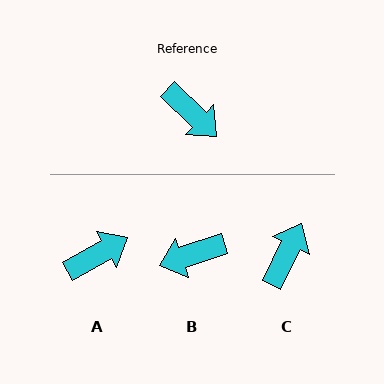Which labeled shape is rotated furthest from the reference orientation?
B, about 118 degrees away.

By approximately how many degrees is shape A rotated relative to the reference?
Approximately 74 degrees counter-clockwise.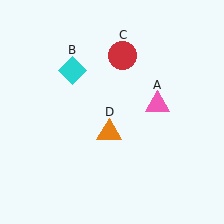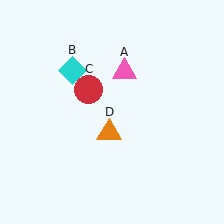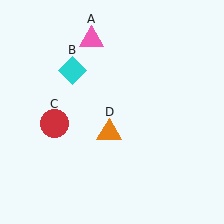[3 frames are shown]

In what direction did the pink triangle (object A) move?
The pink triangle (object A) moved up and to the left.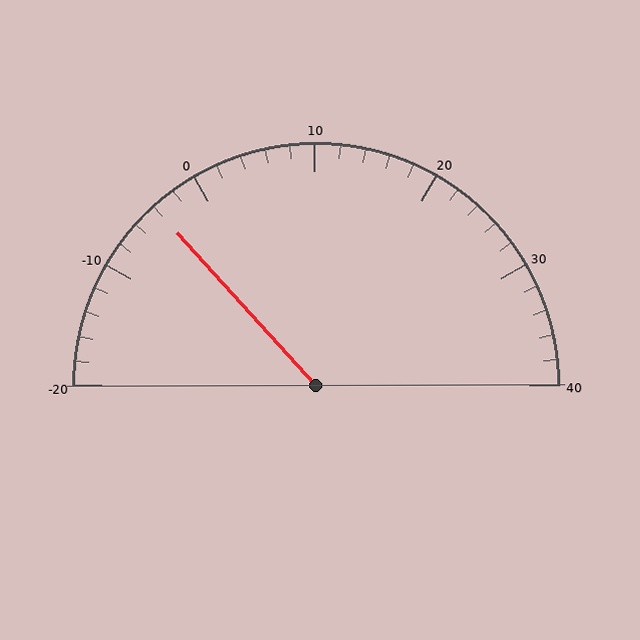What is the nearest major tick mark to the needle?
The nearest major tick mark is 0.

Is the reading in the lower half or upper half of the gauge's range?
The reading is in the lower half of the range (-20 to 40).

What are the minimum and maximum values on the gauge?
The gauge ranges from -20 to 40.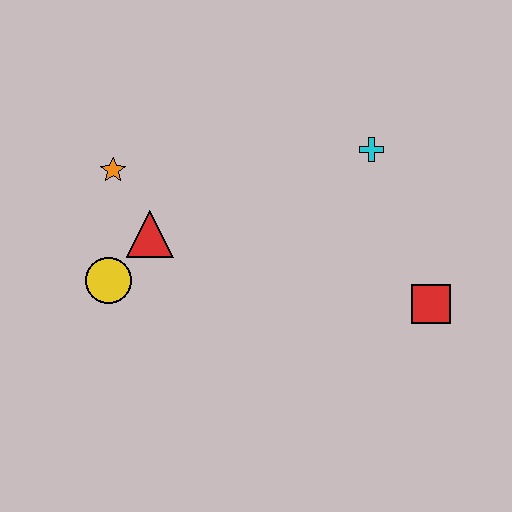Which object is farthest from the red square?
The orange star is farthest from the red square.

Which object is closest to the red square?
The cyan cross is closest to the red square.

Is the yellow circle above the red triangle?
No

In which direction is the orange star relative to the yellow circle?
The orange star is above the yellow circle.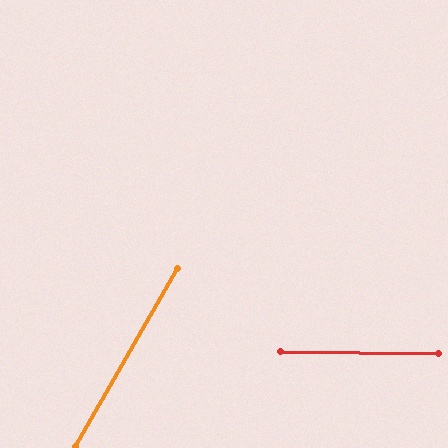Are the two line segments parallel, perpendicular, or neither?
Neither parallel nor perpendicular — they differ by about 61°.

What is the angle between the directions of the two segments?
Approximately 61 degrees.